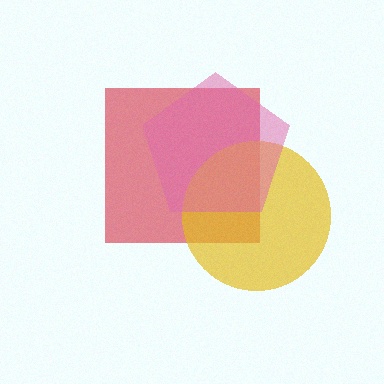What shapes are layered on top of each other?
The layered shapes are: a red square, a yellow circle, a pink pentagon.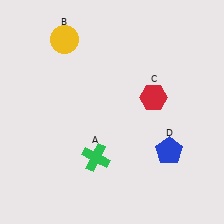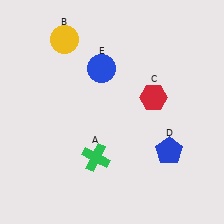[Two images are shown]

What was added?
A blue circle (E) was added in Image 2.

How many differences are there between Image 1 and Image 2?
There is 1 difference between the two images.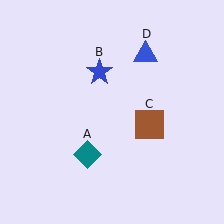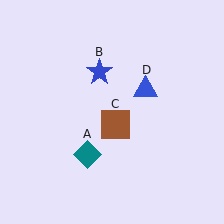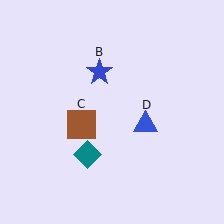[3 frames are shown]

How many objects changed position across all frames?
2 objects changed position: brown square (object C), blue triangle (object D).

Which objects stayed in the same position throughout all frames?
Teal diamond (object A) and blue star (object B) remained stationary.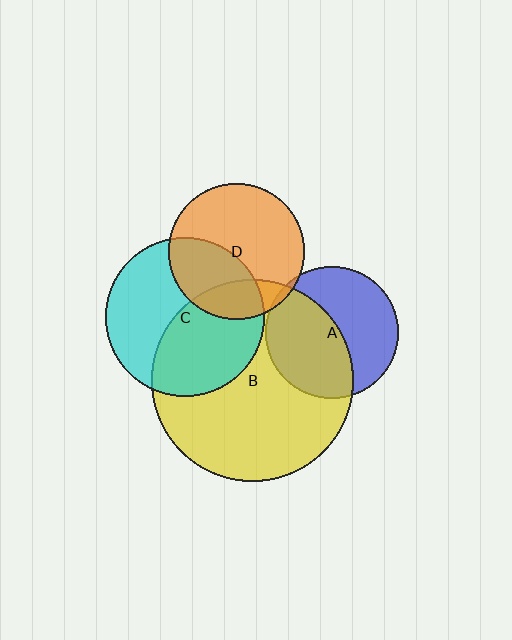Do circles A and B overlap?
Yes.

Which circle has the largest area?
Circle B (yellow).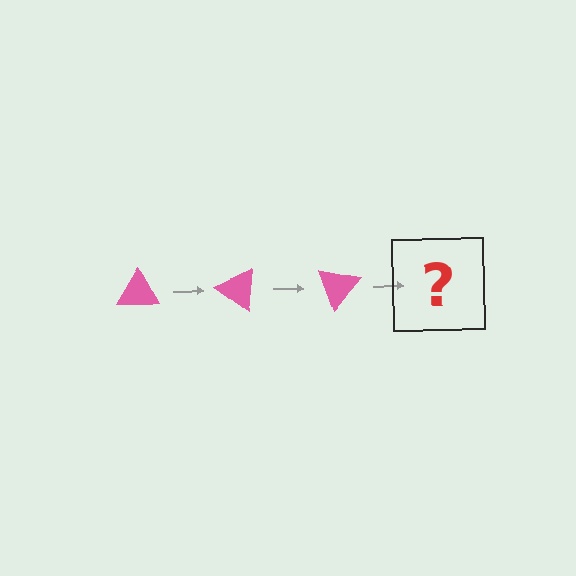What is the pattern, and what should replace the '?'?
The pattern is that the triangle rotates 35 degrees each step. The '?' should be a pink triangle rotated 105 degrees.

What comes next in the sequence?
The next element should be a pink triangle rotated 105 degrees.